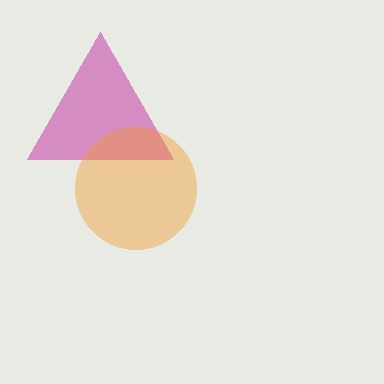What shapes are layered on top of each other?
The layered shapes are: a magenta triangle, an orange circle.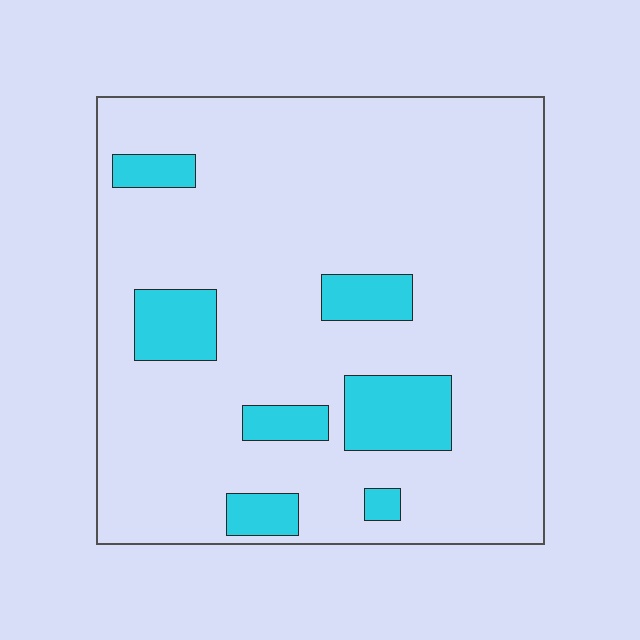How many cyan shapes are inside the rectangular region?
7.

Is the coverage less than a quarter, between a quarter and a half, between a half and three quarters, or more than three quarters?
Less than a quarter.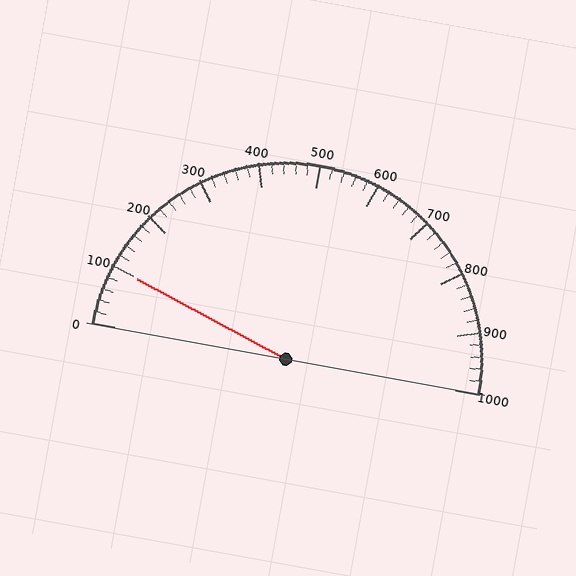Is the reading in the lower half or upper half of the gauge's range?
The reading is in the lower half of the range (0 to 1000).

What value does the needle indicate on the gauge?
The needle indicates approximately 100.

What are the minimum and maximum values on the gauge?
The gauge ranges from 0 to 1000.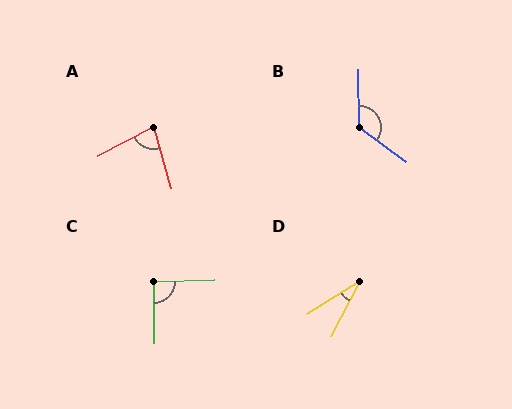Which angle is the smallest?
D, at approximately 30 degrees.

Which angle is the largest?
B, at approximately 127 degrees.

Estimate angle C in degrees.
Approximately 92 degrees.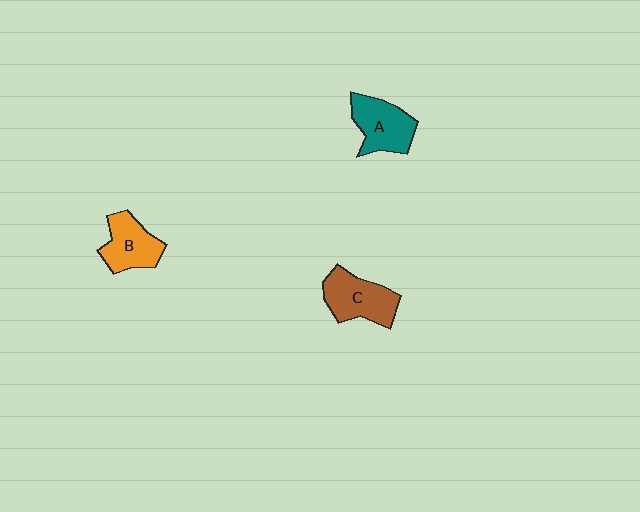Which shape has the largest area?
Shape C (brown).